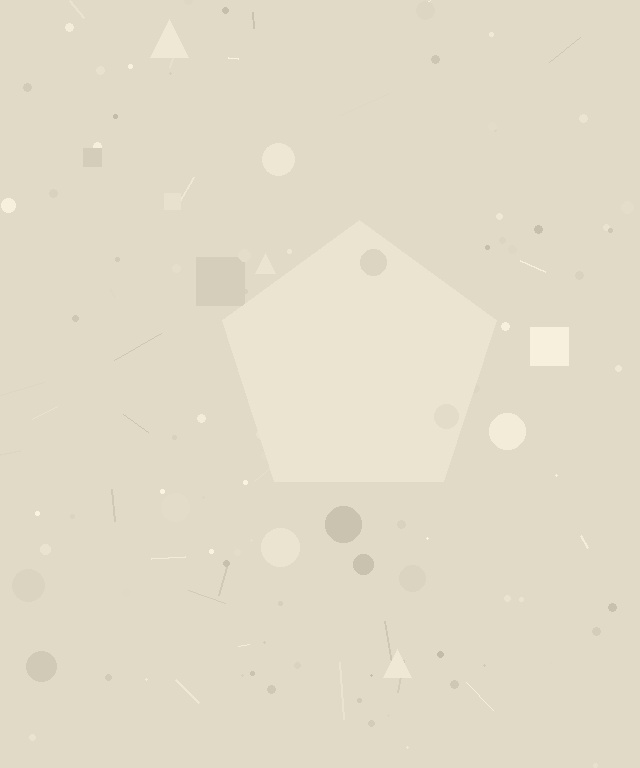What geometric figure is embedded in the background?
A pentagon is embedded in the background.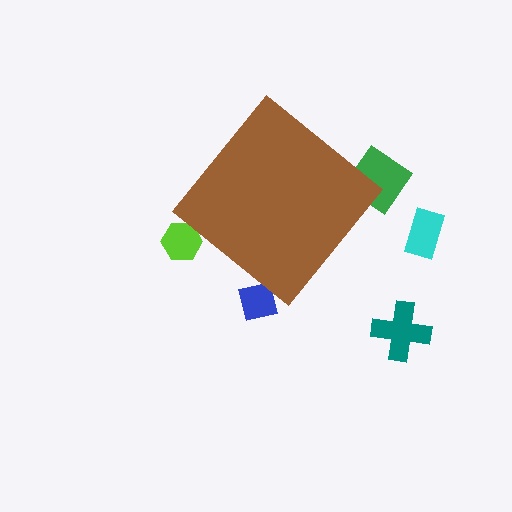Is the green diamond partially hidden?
Yes, the green diamond is partially hidden behind the brown diamond.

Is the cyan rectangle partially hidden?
No, the cyan rectangle is fully visible.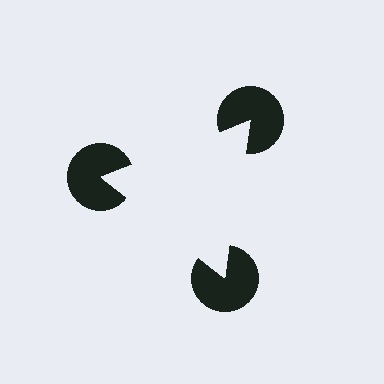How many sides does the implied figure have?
3 sides.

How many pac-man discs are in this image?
There are 3 — one at each vertex of the illusory triangle.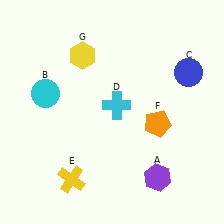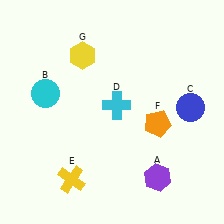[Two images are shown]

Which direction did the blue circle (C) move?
The blue circle (C) moved down.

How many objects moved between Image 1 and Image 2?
1 object moved between the two images.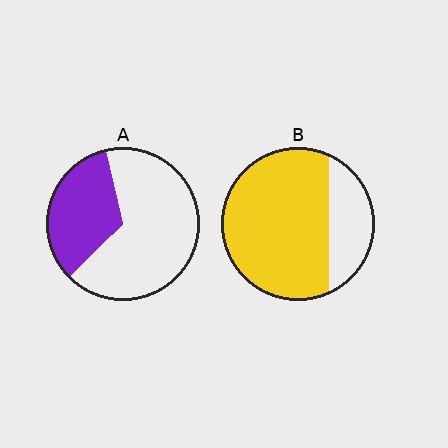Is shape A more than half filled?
No.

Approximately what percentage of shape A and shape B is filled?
A is approximately 35% and B is approximately 75%.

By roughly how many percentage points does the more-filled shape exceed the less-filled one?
By roughly 40 percentage points (B over A).